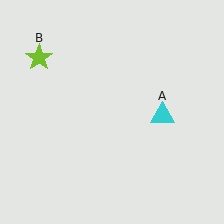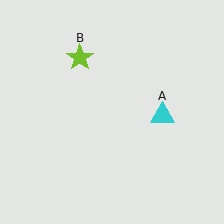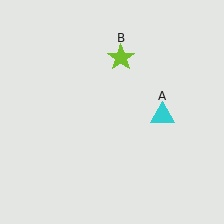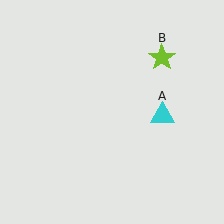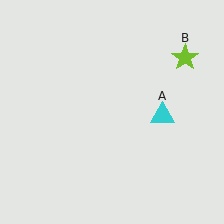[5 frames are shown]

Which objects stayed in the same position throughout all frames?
Cyan triangle (object A) remained stationary.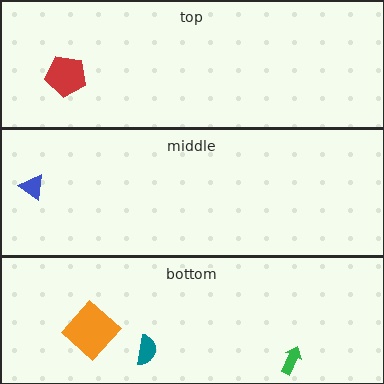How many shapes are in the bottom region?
3.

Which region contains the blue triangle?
The middle region.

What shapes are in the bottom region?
The teal semicircle, the green arrow, the orange diamond.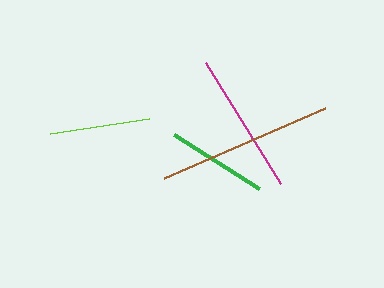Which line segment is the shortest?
The lime line is the shortest at approximately 100 pixels.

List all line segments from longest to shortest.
From longest to shortest: brown, magenta, green, lime.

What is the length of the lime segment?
The lime segment is approximately 100 pixels long.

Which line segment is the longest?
The brown line is the longest at approximately 176 pixels.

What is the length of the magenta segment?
The magenta segment is approximately 143 pixels long.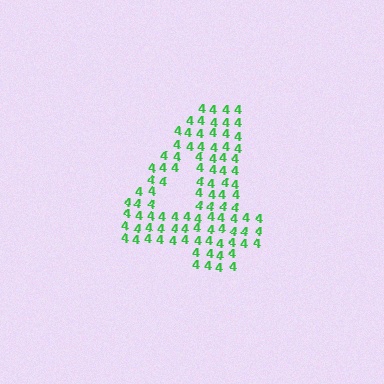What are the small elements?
The small elements are digit 4's.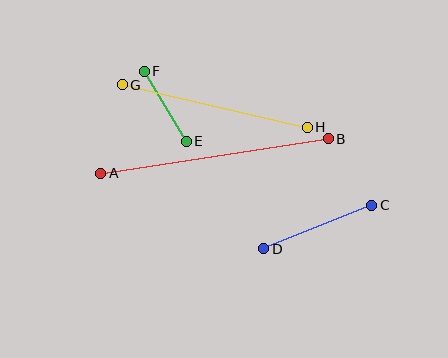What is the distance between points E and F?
The distance is approximately 81 pixels.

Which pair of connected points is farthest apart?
Points A and B are farthest apart.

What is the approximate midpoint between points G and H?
The midpoint is at approximately (215, 106) pixels.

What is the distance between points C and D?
The distance is approximately 116 pixels.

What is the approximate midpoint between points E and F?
The midpoint is at approximately (165, 106) pixels.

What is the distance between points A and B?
The distance is approximately 230 pixels.